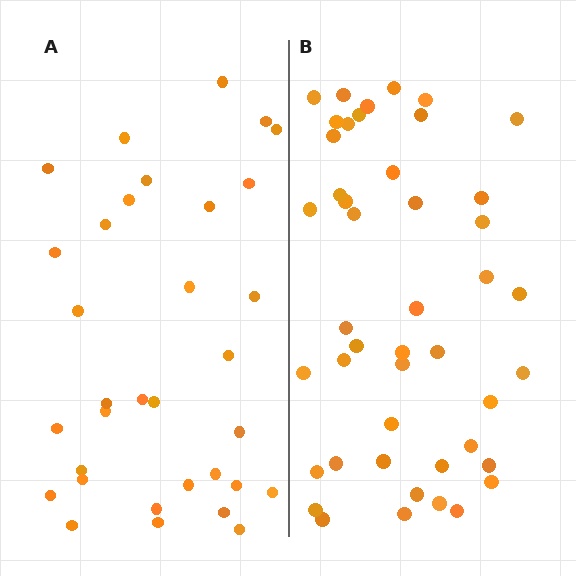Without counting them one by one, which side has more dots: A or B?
Region B (the right region) has more dots.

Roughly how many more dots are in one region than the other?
Region B has roughly 12 or so more dots than region A.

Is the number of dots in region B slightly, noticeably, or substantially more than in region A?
Region B has noticeably more, but not dramatically so. The ratio is roughly 1.4 to 1.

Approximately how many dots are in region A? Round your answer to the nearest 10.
About 30 dots. (The exact count is 33, which rounds to 30.)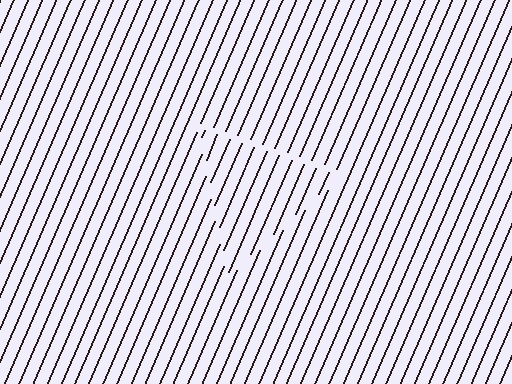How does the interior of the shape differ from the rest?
The interior of the shape contains the same grating, shifted by half a period — the contour is defined by the phase discontinuity where line-ends from the inner and outer gratings abut.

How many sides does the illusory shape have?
3 sides — the line-ends trace a triangle.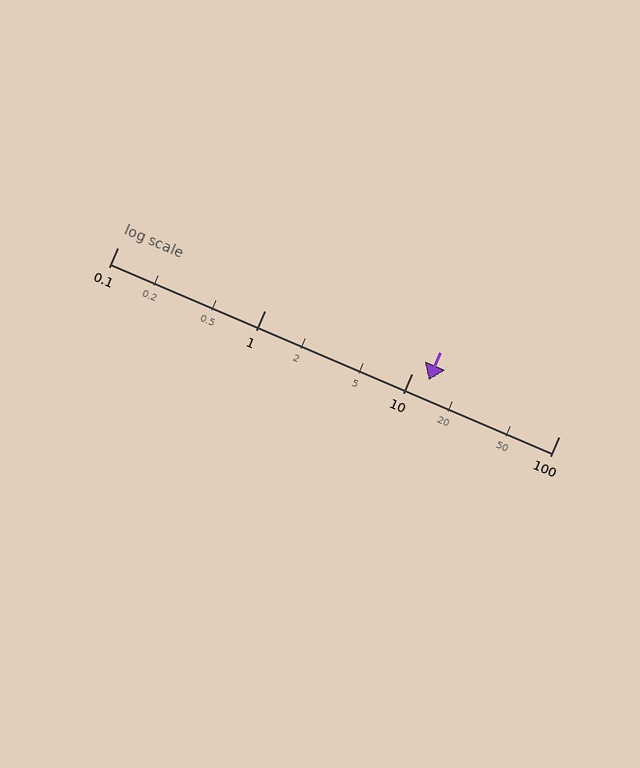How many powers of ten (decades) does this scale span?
The scale spans 3 decades, from 0.1 to 100.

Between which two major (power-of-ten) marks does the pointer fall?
The pointer is between 10 and 100.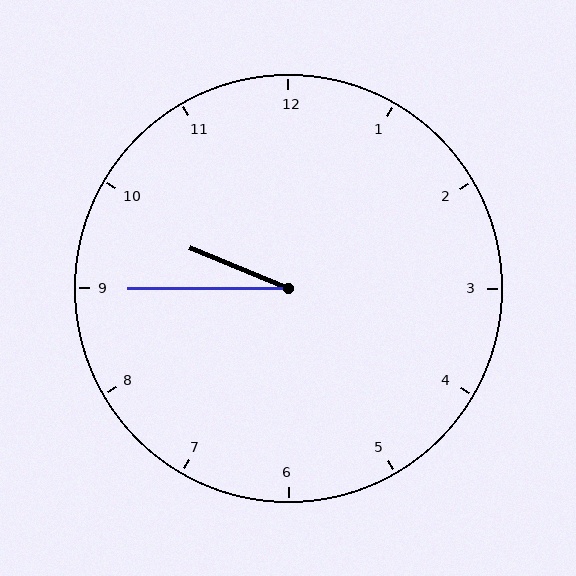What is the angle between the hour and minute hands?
Approximately 22 degrees.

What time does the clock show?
9:45.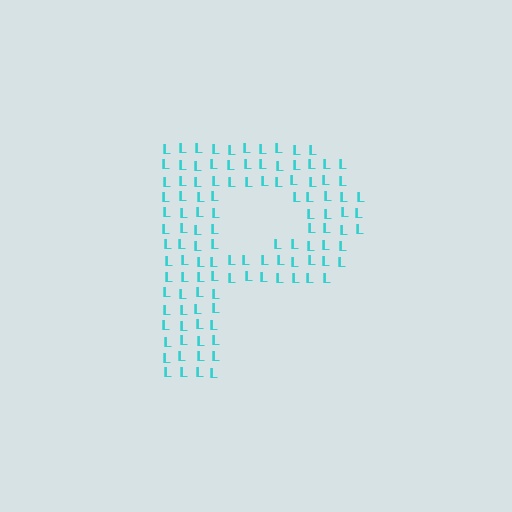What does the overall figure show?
The overall figure shows the letter P.